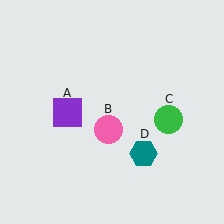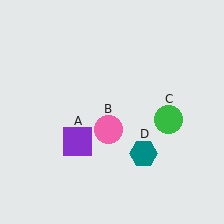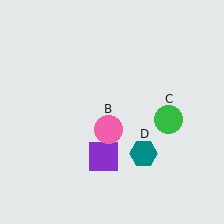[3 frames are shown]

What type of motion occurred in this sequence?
The purple square (object A) rotated counterclockwise around the center of the scene.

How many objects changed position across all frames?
1 object changed position: purple square (object A).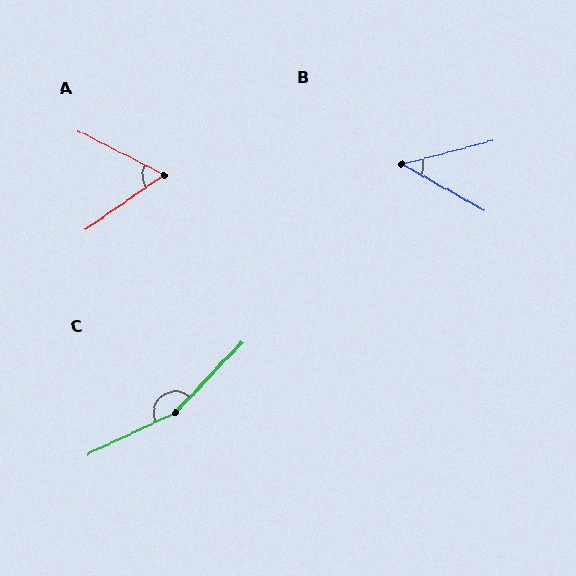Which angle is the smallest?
B, at approximately 44 degrees.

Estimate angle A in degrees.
Approximately 62 degrees.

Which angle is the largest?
C, at approximately 159 degrees.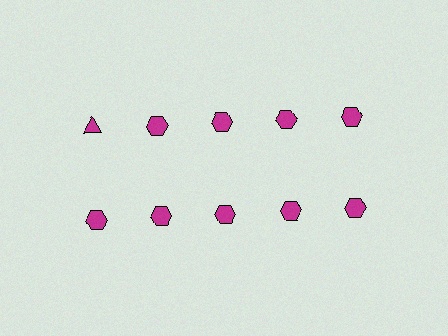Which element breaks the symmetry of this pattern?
The magenta triangle in the top row, leftmost column breaks the symmetry. All other shapes are magenta hexagons.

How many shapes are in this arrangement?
There are 10 shapes arranged in a grid pattern.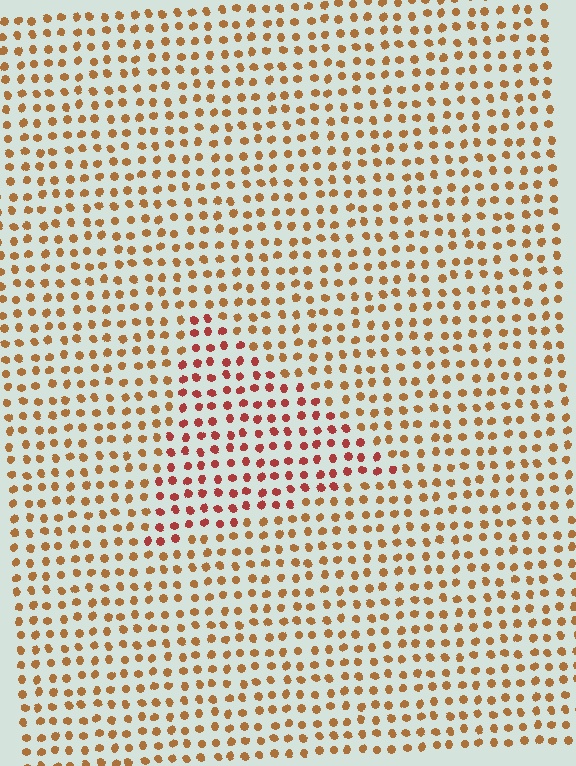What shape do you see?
I see a triangle.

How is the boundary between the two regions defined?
The boundary is defined purely by a slight shift in hue (about 30 degrees). Spacing, size, and orientation are identical on both sides.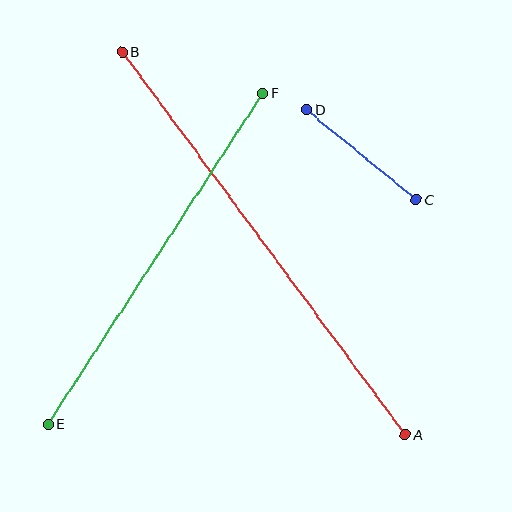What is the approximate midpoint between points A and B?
The midpoint is at approximately (264, 243) pixels.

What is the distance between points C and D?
The distance is approximately 142 pixels.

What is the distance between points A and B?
The distance is approximately 476 pixels.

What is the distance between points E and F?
The distance is approximately 394 pixels.